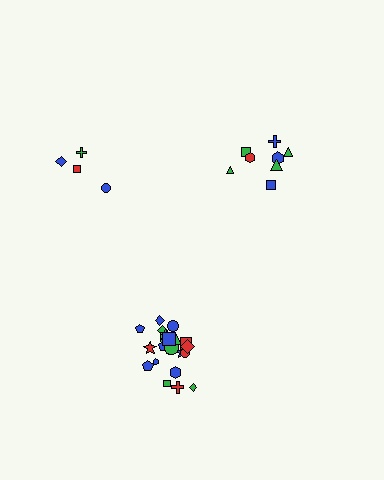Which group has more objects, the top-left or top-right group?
The top-right group.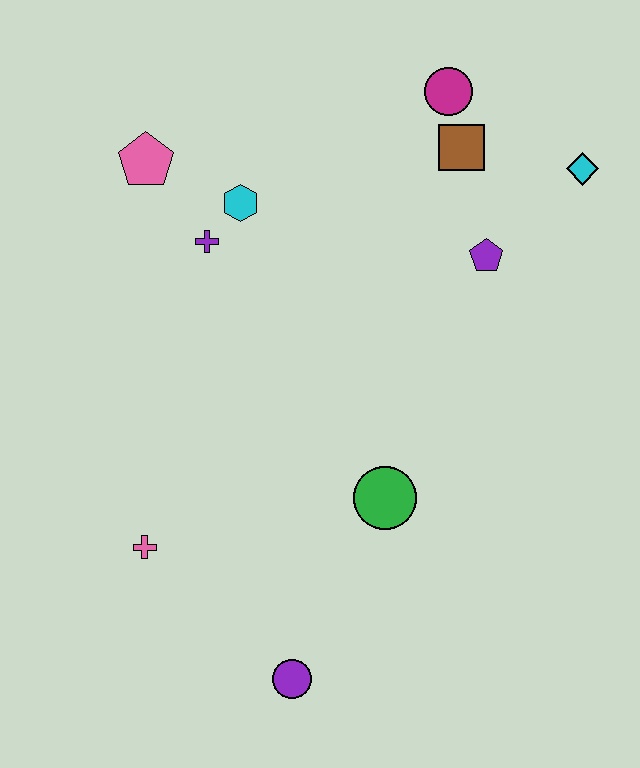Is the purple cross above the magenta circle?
No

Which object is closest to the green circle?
The purple circle is closest to the green circle.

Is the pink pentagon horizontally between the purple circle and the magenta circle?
No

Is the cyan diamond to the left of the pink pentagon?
No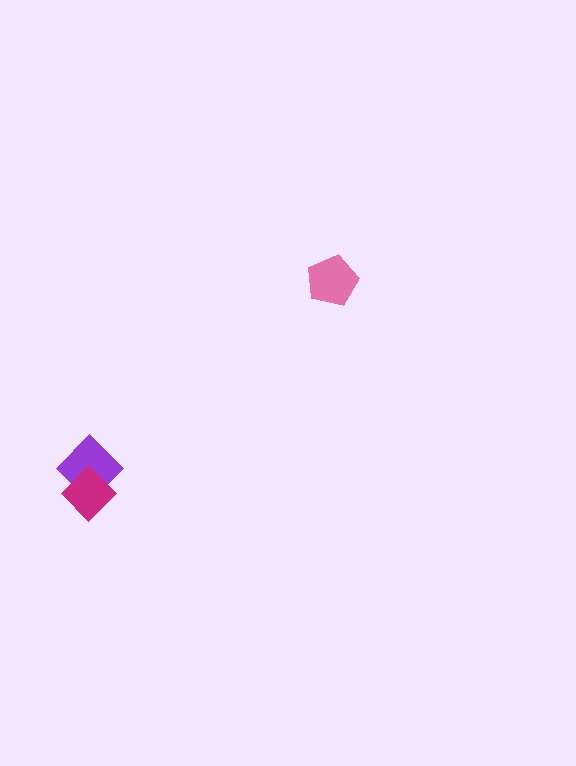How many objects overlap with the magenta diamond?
1 object overlaps with the magenta diamond.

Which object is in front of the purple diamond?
The magenta diamond is in front of the purple diamond.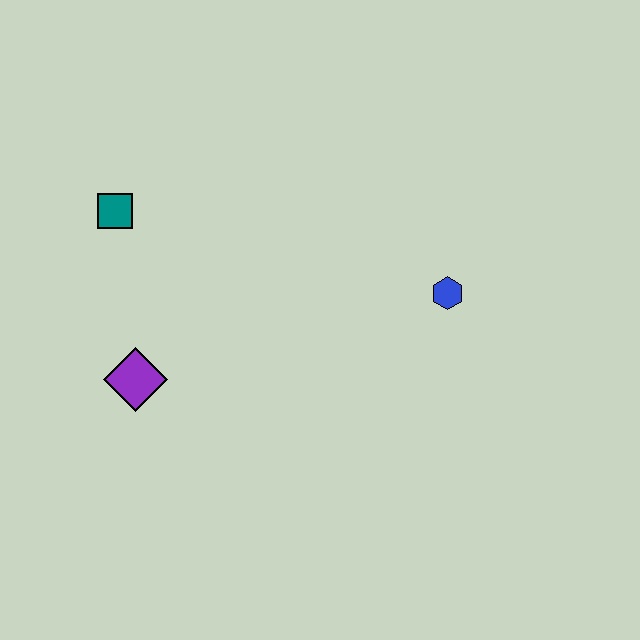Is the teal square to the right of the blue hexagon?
No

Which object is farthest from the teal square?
The blue hexagon is farthest from the teal square.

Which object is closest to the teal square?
The purple diamond is closest to the teal square.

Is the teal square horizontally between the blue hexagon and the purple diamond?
No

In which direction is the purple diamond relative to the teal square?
The purple diamond is below the teal square.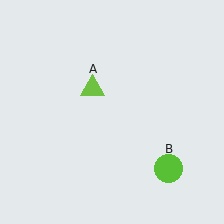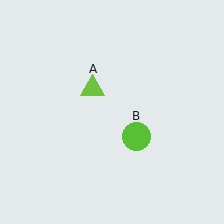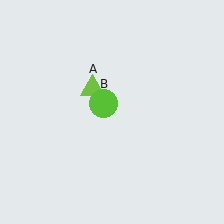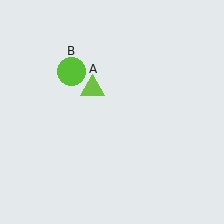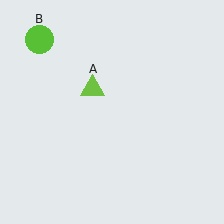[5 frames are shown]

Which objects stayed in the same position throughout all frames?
Lime triangle (object A) remained stationary.